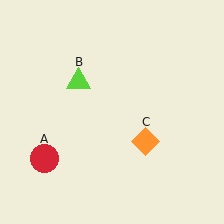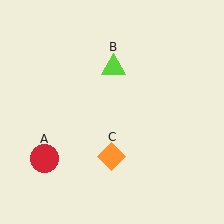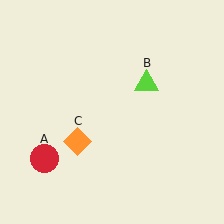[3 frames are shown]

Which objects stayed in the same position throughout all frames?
Red circle (object A) remained stationary.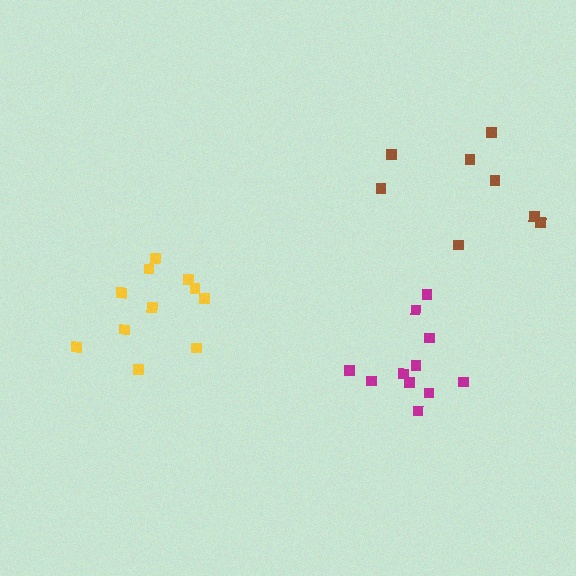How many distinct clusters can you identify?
There are 3 distinct clusters.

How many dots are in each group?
Group 1: 8 dots, Group 2: 11 dots, Group 3: 11 dots (30 total).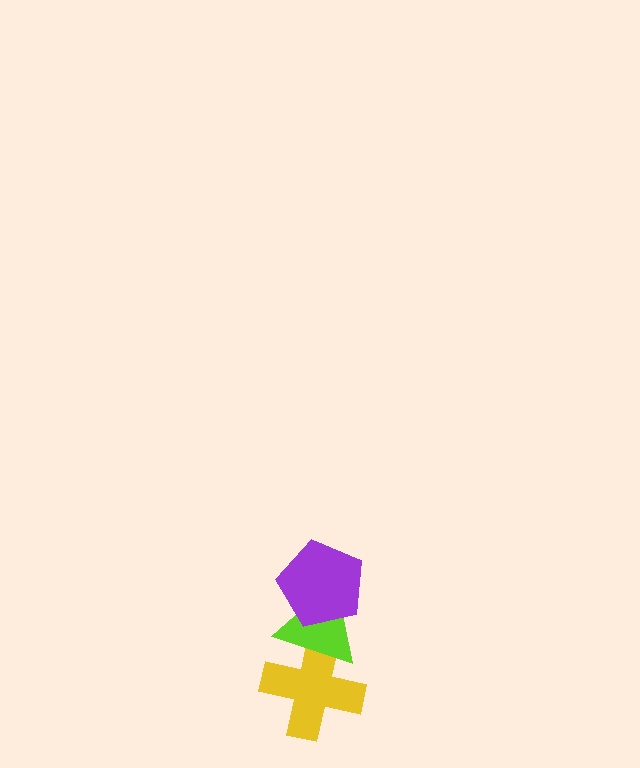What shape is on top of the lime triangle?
The purple pentagon is on top of the lime triangle.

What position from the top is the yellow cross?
The yellow cross is 3rd from the top.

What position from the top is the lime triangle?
The lime triangle is 2nd from the top.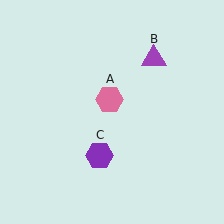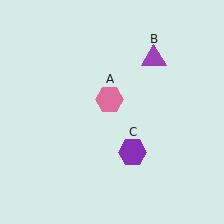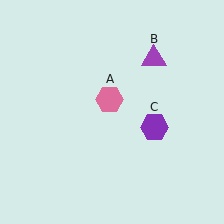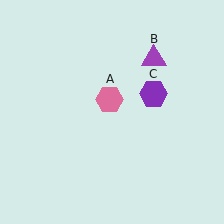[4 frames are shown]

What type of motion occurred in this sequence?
The purple hexagon (object C) rotated counterclockwise around the center of the scene.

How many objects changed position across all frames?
1 object changed position: purple hexagon (object C).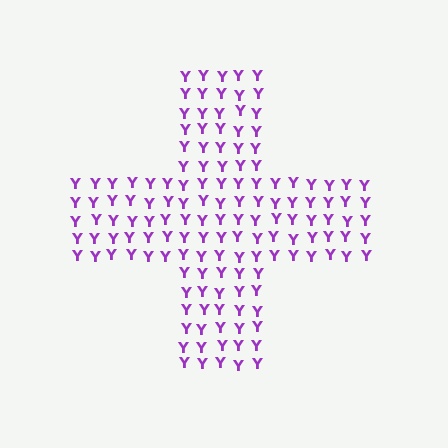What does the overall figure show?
The overall figure shows a cross.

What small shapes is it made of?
It is made of small letter Y's.